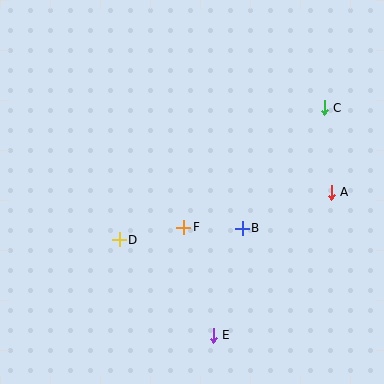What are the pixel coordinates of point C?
Point C is at (324, 108).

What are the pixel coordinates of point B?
Point B is at (242, 228).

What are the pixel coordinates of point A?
Point A is at (331, 192).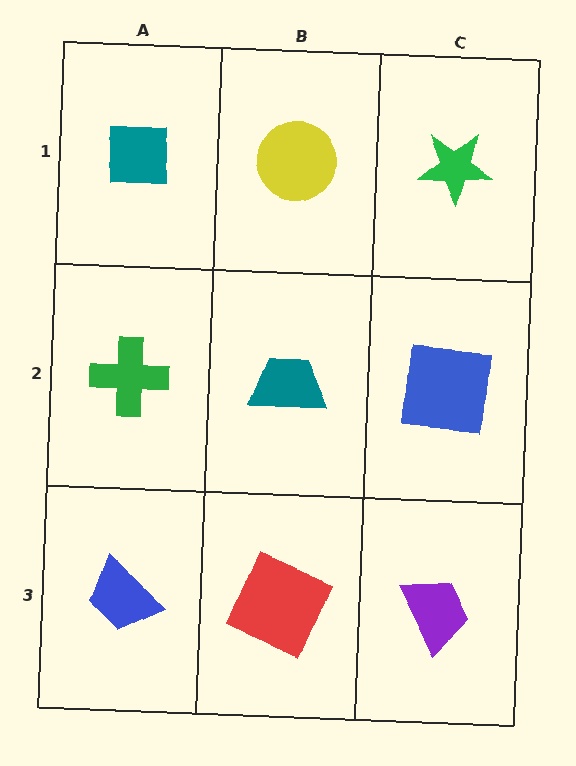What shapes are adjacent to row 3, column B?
A teal trapezoid (row 2, column B), a blue trapezoid (row 3, column A), a purple trapezoid (row 3, column C).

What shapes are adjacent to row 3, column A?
A green cross (row 2, column A), a red square (row 3, column B).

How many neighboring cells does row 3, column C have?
2.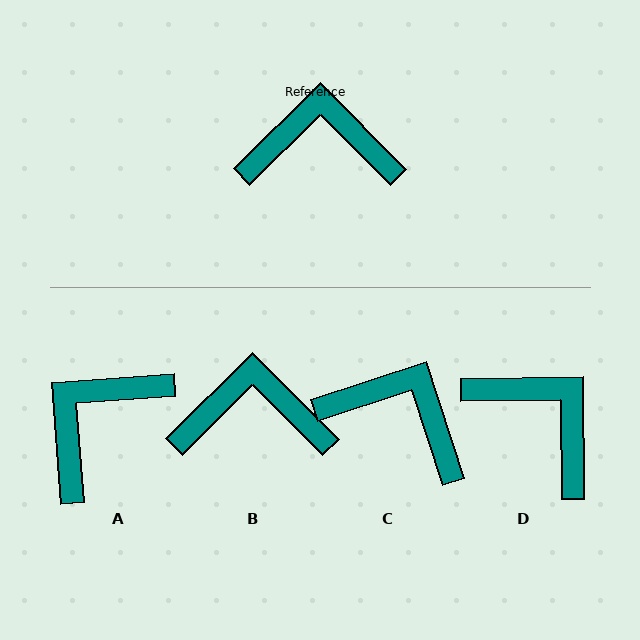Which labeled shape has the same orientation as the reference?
B.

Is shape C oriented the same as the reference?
No, it is off by about 27 degrees.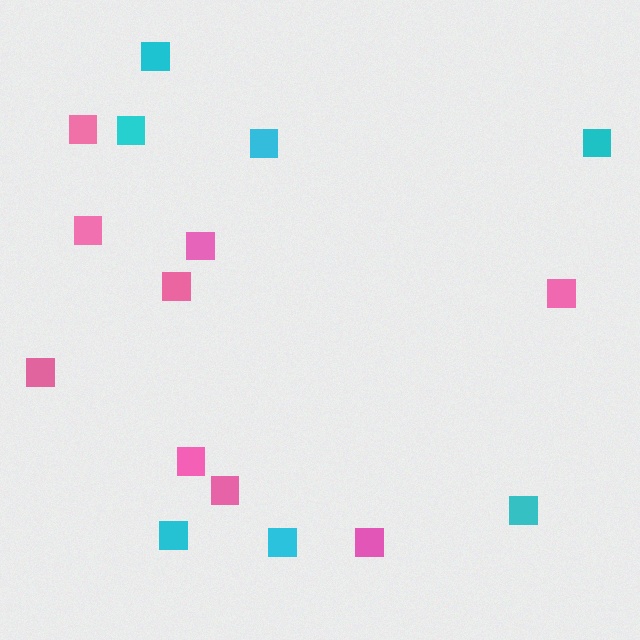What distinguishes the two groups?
There are 2 groups: one group of cyan squares (7) and one group of pink squares (9).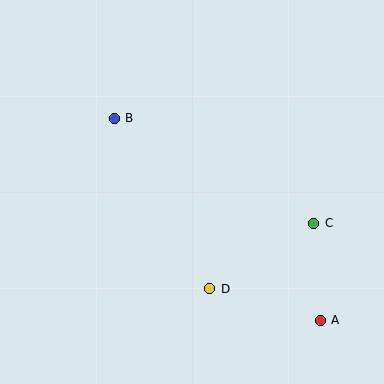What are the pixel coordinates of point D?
Point D is at (210, 289).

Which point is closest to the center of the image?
Point D at (210, 289) is closest to the center.